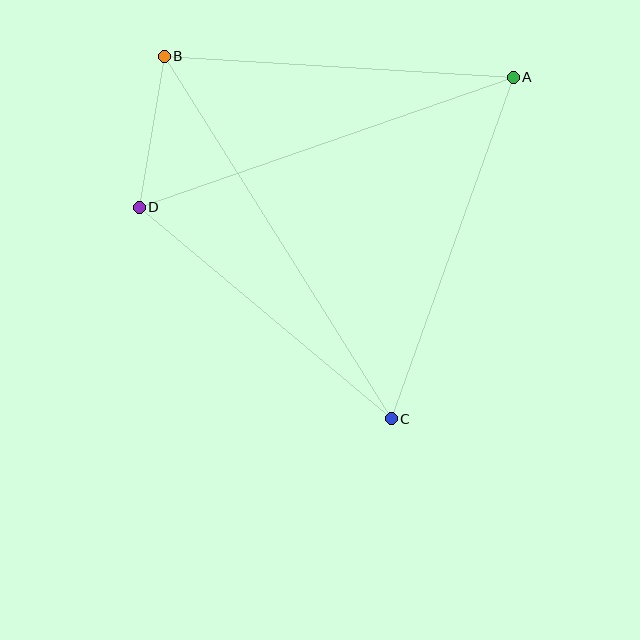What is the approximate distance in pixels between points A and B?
The distance between A and B is approximately 350 pixels.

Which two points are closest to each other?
Points B and D are closest to each other.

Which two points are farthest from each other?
Points B and C are farthest from each other.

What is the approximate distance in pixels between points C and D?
The distance between C and D is approximately 329 pixels.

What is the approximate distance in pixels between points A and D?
The distance between A and D is approximately 396 pixels.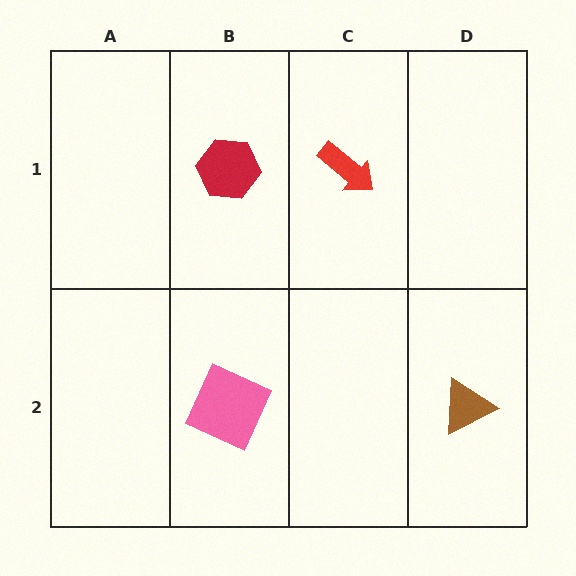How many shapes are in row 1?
2 shapes.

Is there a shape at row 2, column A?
No, that cell is empty.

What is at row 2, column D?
A brown triangle.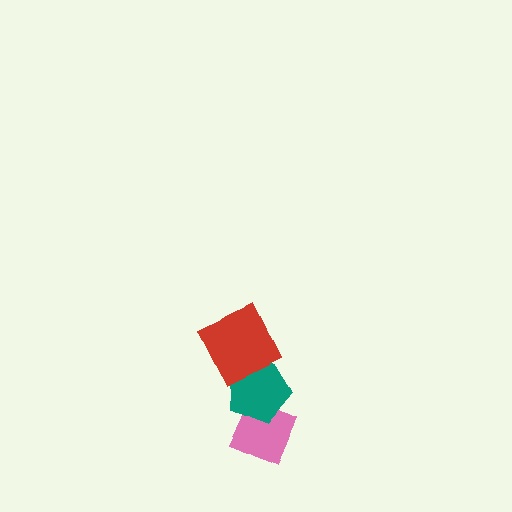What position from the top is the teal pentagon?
The teal pentagon is 2nd from the top.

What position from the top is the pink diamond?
The pink diamond is 3rd from the top.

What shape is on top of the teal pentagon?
The red square is on top of the teal pentagon.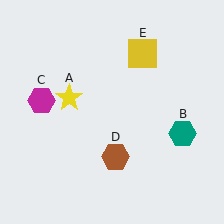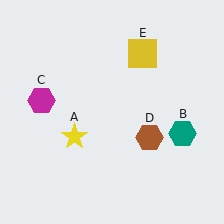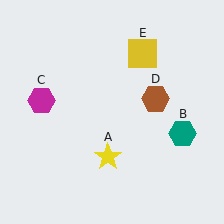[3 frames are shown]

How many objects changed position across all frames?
2 objects changed position: yellow star (object A), brown hexagon (object D).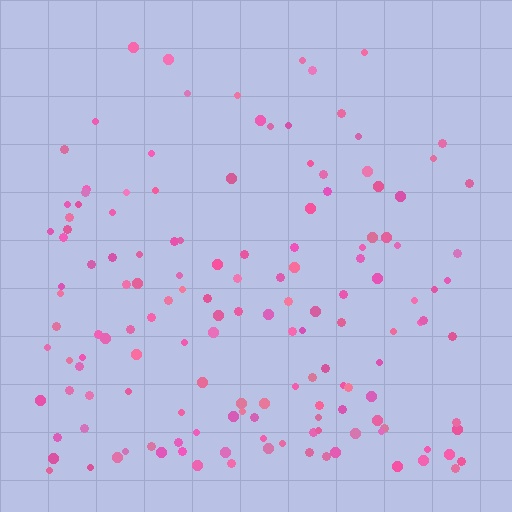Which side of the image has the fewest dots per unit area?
The top.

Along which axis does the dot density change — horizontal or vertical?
Vertical.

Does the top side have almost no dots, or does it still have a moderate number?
Still a moderate number, just noticeably fewer than the bottom.